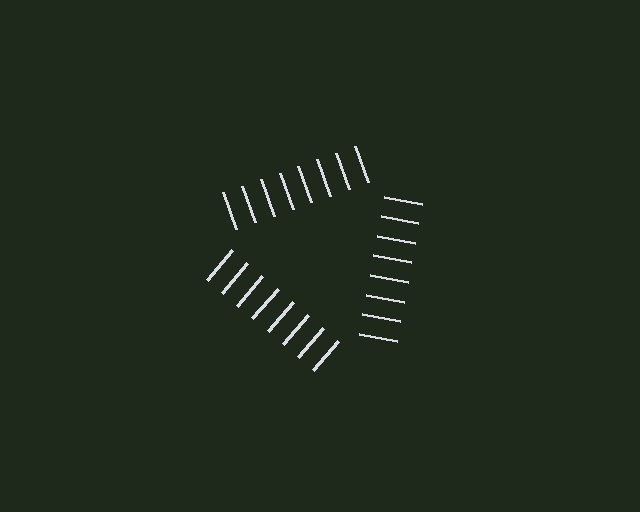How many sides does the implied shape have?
3 sides — the line-ends trace a triangle.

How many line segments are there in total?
24 — 8 along each of the 3 edges.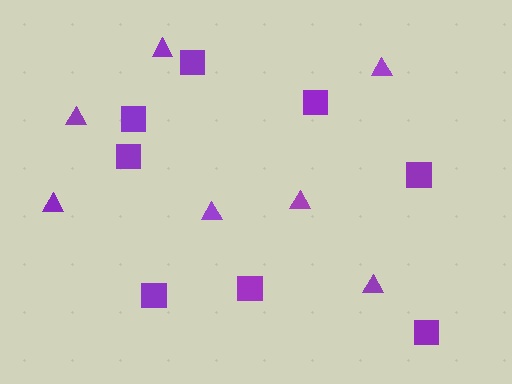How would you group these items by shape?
There are 2 groups: one group of squares (8) and one group of triangles (7).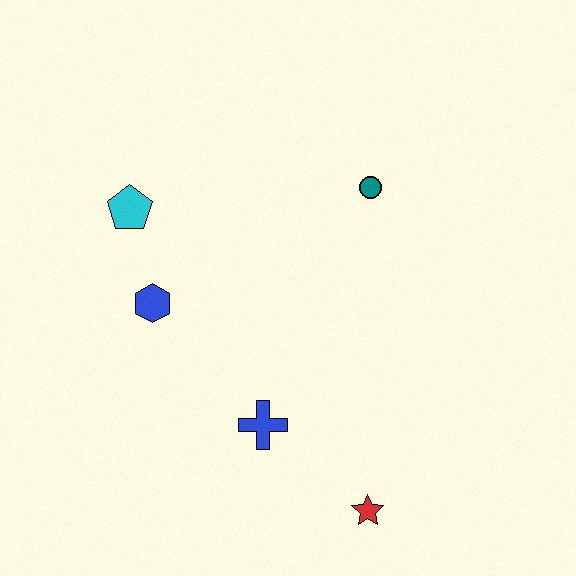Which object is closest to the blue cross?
The red star is closest to the blue cross.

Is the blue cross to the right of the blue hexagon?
Yes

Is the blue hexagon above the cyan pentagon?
No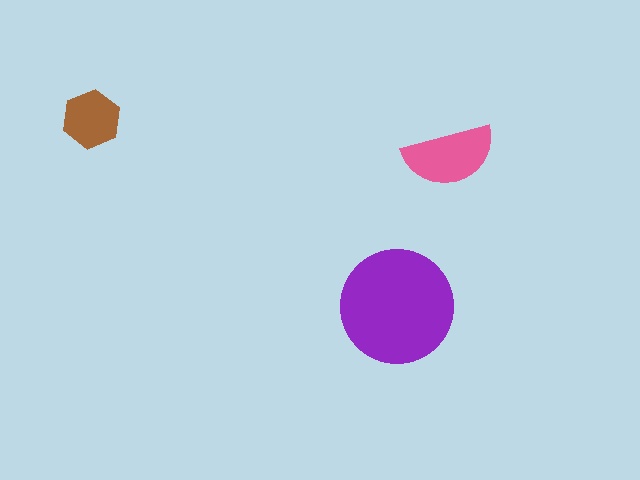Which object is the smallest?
The brown hexagon.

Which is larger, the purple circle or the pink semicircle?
The purple circle.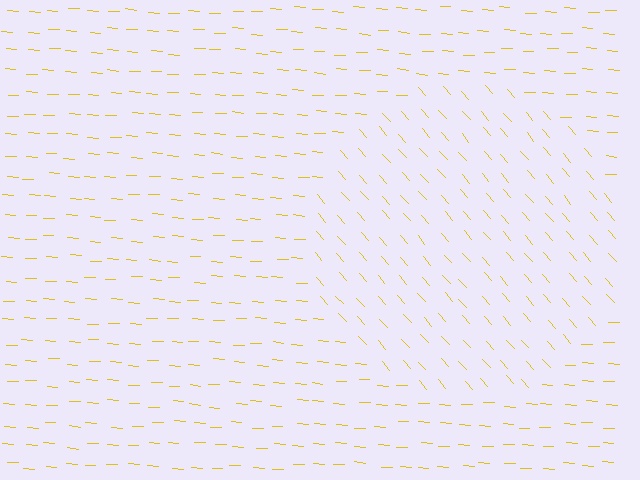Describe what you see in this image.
The image is filled with small yellow line segments. A circle region in the image has lines oriented differently from the surrounding lines, creating a visible texture boundary.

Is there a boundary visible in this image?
Yes, there is a texture boundary formed by a change in line orientation.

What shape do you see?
I see a circle.